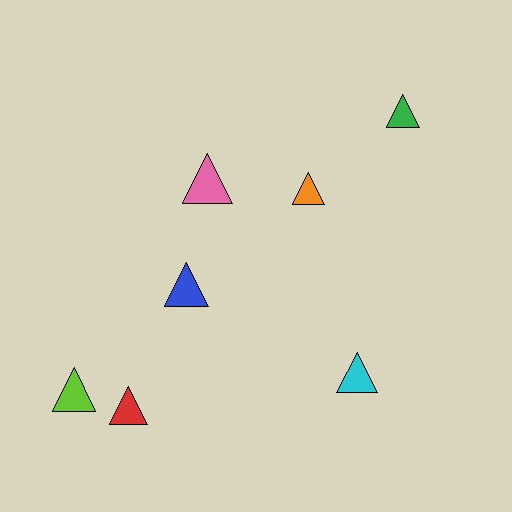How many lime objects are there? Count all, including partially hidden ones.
There is 1 lime object.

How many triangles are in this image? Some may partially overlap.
There are 7 triangles.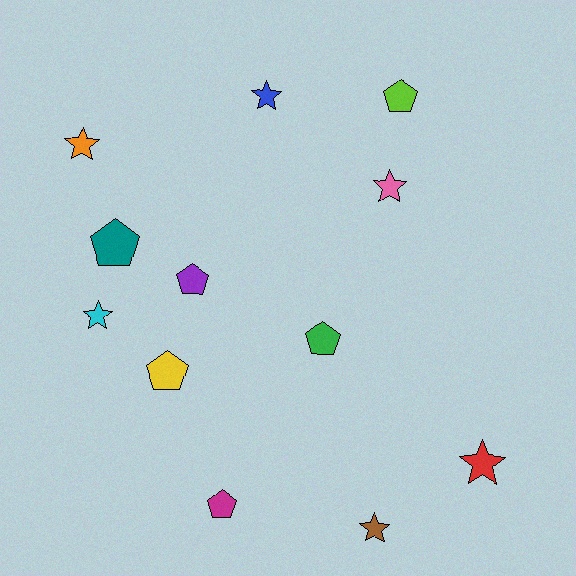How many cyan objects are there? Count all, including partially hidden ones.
There is 1 cyan object.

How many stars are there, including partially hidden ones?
There are 6 stars.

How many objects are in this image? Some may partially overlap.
There are 12 objects.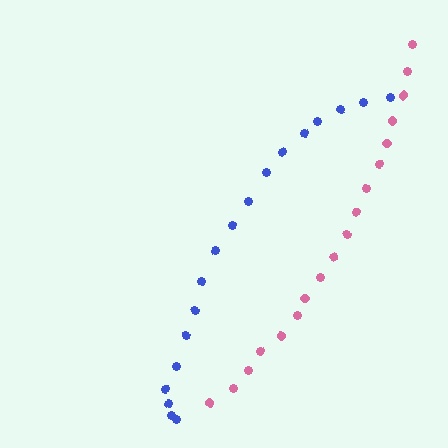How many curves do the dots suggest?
There are 2 distinct paths.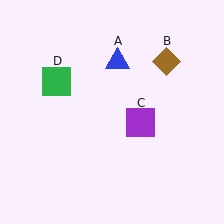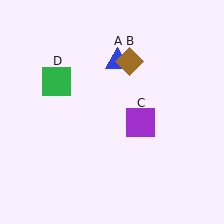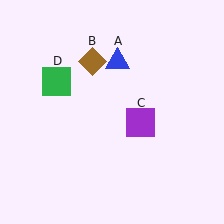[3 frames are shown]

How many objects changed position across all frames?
1 object changed position: brown diamond (object B).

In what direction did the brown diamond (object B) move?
The brown diamond (object B) moved left.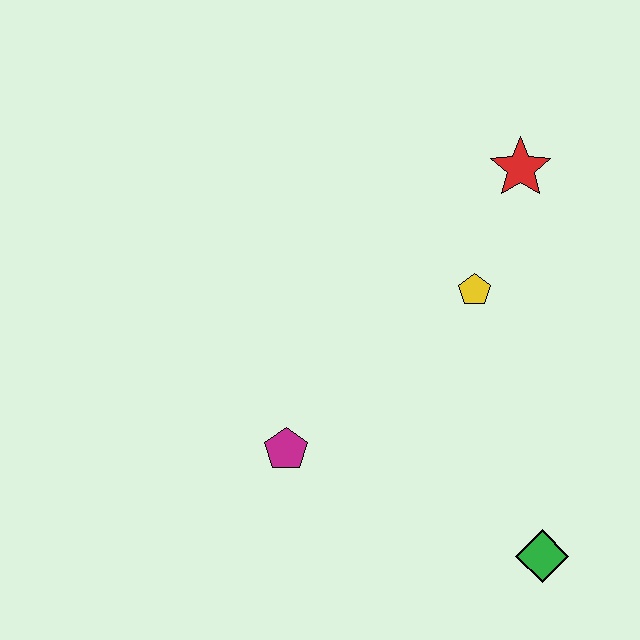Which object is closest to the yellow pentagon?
The red star is closest to the yellow pentagon.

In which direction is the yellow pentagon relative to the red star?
The yellow pentagon is below the red star.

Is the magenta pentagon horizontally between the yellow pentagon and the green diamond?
No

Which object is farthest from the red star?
The green diamond is farthest from the red star.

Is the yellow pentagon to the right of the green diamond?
No